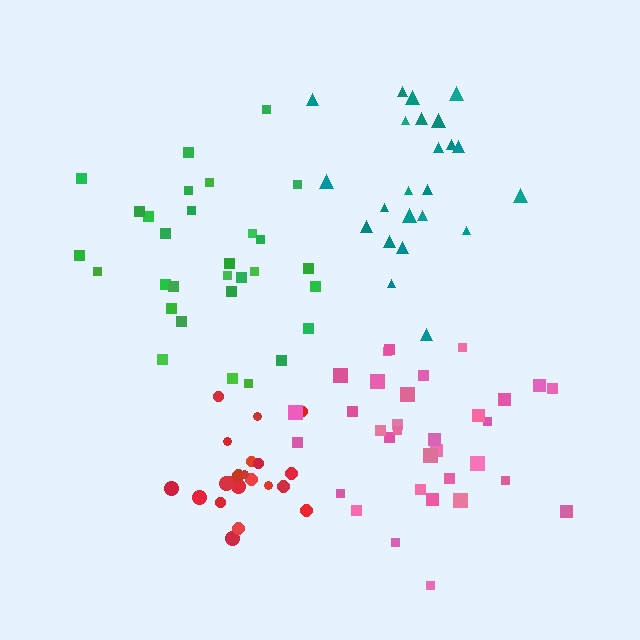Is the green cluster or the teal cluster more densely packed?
Teal.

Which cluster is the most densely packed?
Red.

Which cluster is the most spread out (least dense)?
Pink.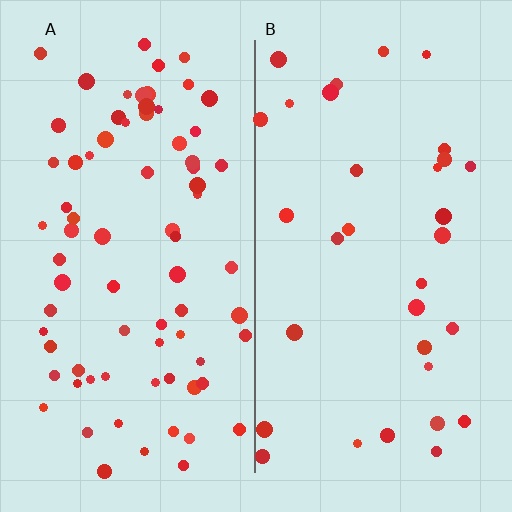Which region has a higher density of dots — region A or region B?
A (the left).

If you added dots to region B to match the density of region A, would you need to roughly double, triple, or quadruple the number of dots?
Approximately double.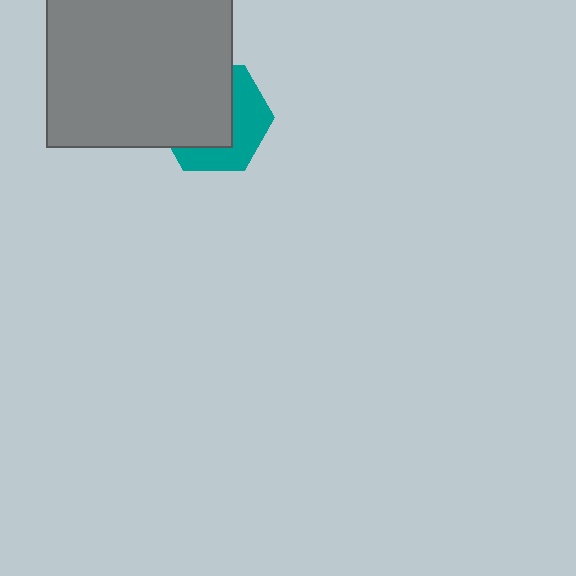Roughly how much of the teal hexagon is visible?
A small part of it is visible (roughly 43%).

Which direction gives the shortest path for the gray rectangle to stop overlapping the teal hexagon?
Moving toward the upper-left gives the shortest separation.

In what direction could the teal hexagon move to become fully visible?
The teal hexagon could move toward the lower-right. That would shift it out from behind the gray rectangle entirely.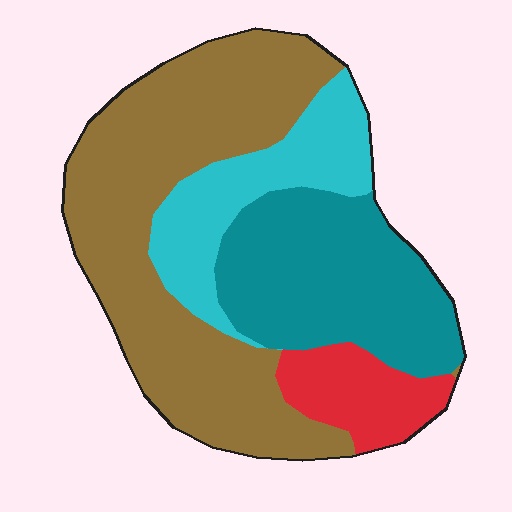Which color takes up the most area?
Brown, at roughly 45%.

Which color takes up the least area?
Red, at roughly 10%.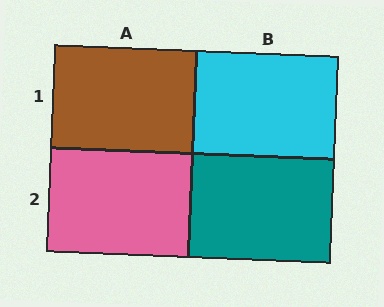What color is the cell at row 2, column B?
Teal.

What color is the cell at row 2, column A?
Pink.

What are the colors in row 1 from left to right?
Brown, cyan.